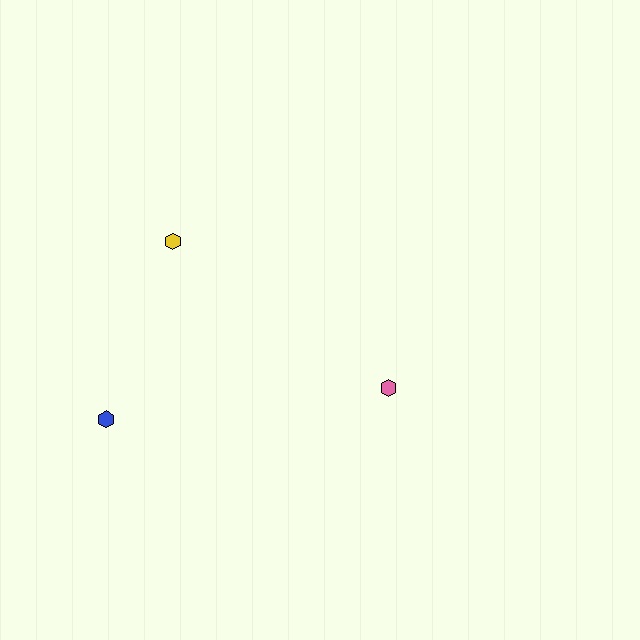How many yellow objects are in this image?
There is 1 yellow object.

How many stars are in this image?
There are no stars.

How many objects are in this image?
There are 3 objects.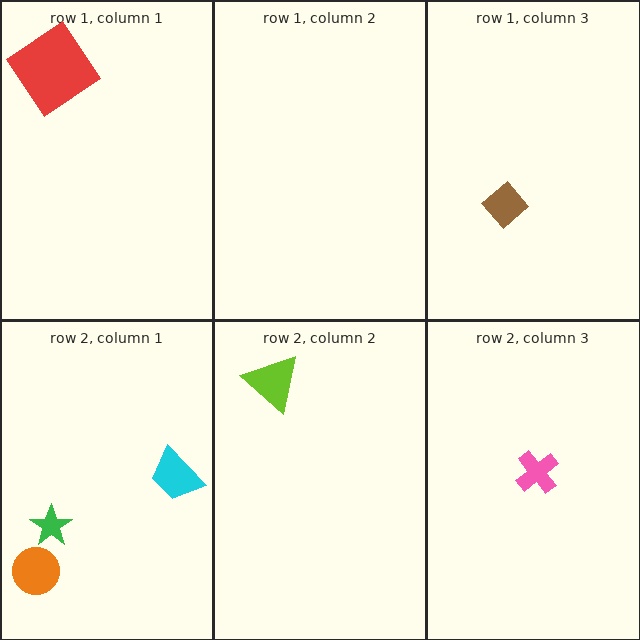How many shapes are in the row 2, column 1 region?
3.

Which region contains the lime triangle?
The row 2, column 2 region.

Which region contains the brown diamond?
The row 1, column 3 region.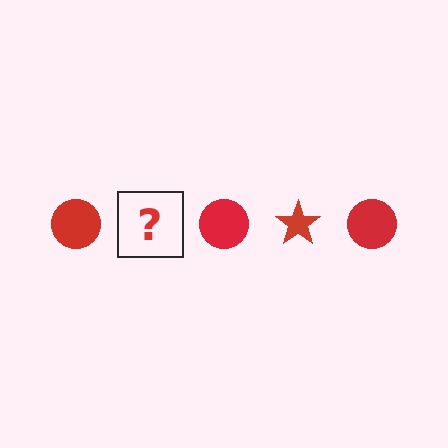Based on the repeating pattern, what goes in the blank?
The blank should be a red star.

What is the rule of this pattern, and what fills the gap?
The rule is that the pattern cycles through circle, star shapes in red. The gap should be filled with a red star.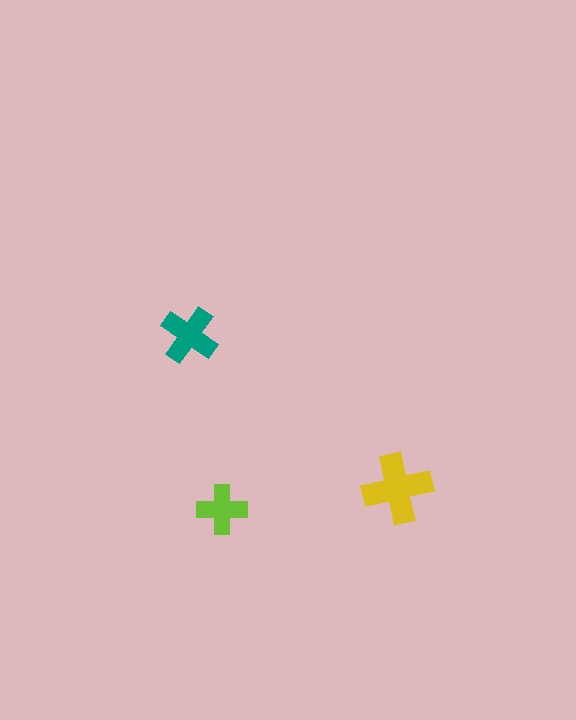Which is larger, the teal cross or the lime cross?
The teal one.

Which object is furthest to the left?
The teal cross is leftmost.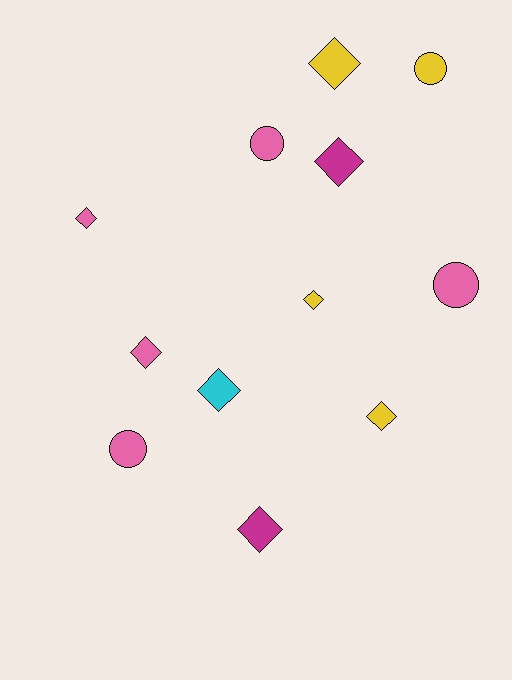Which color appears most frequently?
Pink, with 5 objects.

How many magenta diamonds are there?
There are 2 magenta diamonds.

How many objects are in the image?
There are 12 objects.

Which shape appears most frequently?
Diamond, with 8 objects.